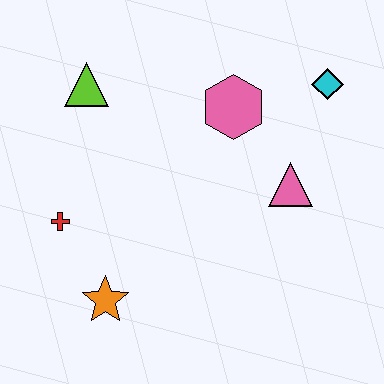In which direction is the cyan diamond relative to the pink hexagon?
The cyan diamond is to the right of the pink hexagon.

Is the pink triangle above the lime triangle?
No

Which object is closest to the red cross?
The orange star is closest to the red cross.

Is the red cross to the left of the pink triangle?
Yes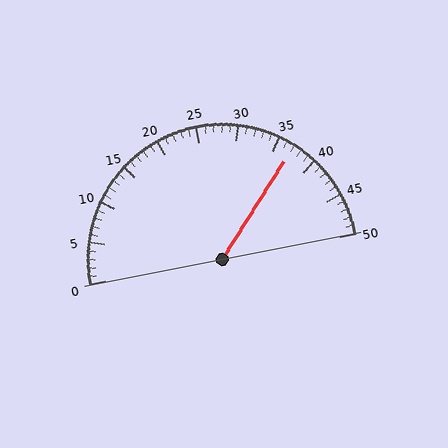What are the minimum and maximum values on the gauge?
The gauge ranges from 0 to 50.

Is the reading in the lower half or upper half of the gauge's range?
The reading is in the upper half of the range (0 to 50).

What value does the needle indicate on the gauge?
The needle indicates approximately 37.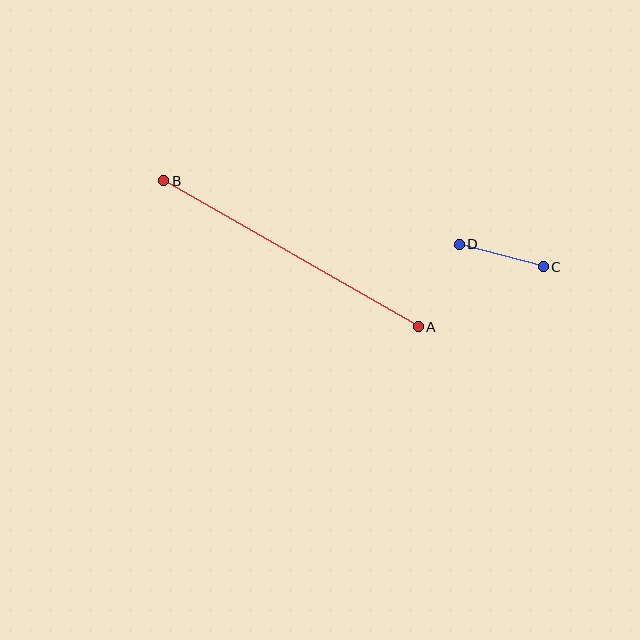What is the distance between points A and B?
The distance is approximately 293 pixels.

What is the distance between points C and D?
The distance is approximately 87 pixels.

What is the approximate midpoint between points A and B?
The midpoint is at approximately (291, 254) pixels.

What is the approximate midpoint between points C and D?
The midpoint is at approximately (501, 255) pixels.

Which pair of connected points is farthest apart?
Points A and B are farthest apart.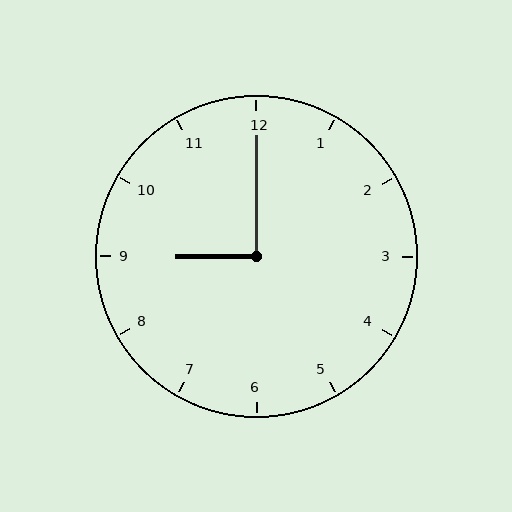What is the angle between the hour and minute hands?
Approximately 90 degrees.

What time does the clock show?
9:00.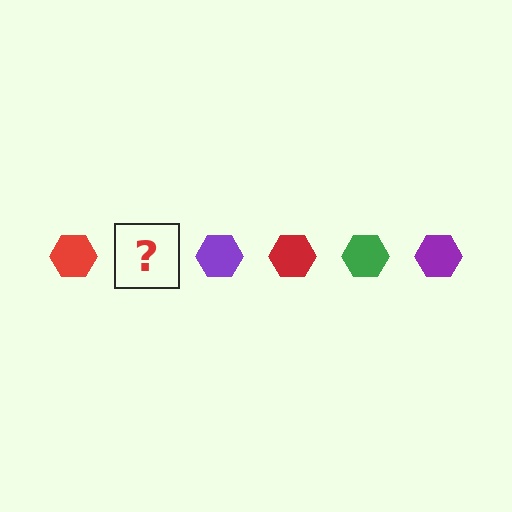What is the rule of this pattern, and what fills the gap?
The rule is that the pattern cycles through red, green, purple hexagons. The gap should be filled with a green hexagon.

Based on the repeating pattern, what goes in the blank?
The blank should be a green hexagon.